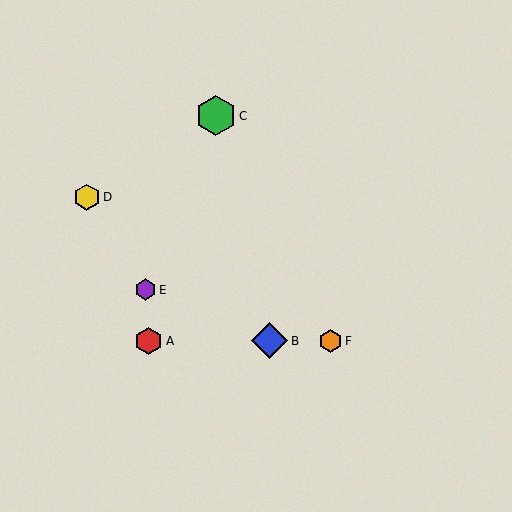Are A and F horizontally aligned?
Yes, both are at y≈341.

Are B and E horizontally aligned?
No, B is at y≈341 and E is at y≈290.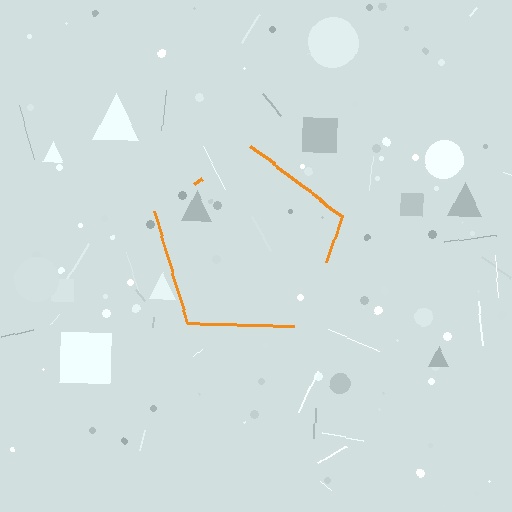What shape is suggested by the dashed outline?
The dashed outline suggests a pentagon.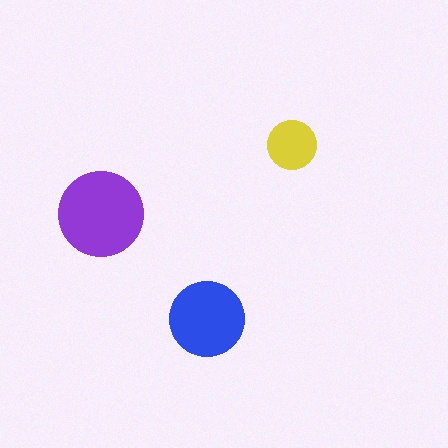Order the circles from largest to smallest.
the purple one, the blue one, the yellow one.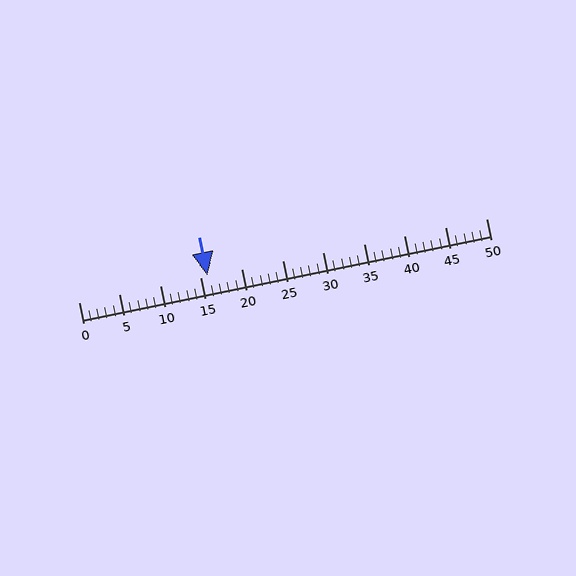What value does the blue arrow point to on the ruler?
The blue arrow points to approximately 16.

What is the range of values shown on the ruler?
The ruler shows values from 0 to 50.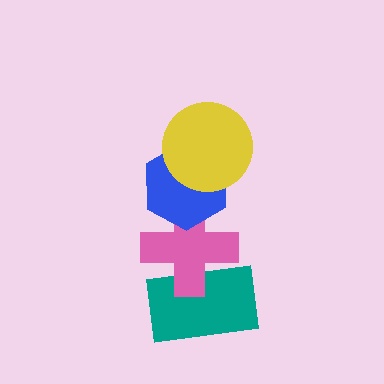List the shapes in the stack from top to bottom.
From top to bottom: the yellow circle, the blue hexagon, the pink cross, the teal rectangle.